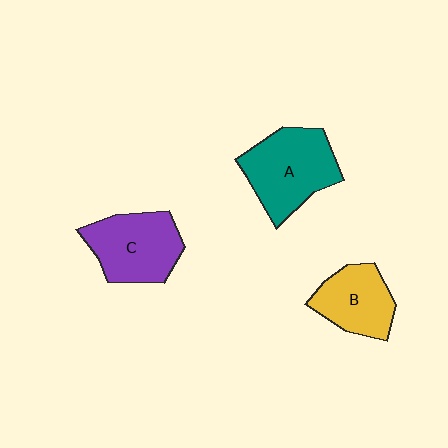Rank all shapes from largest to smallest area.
From largest to smallest: A (teal), C (purple), B (yellow).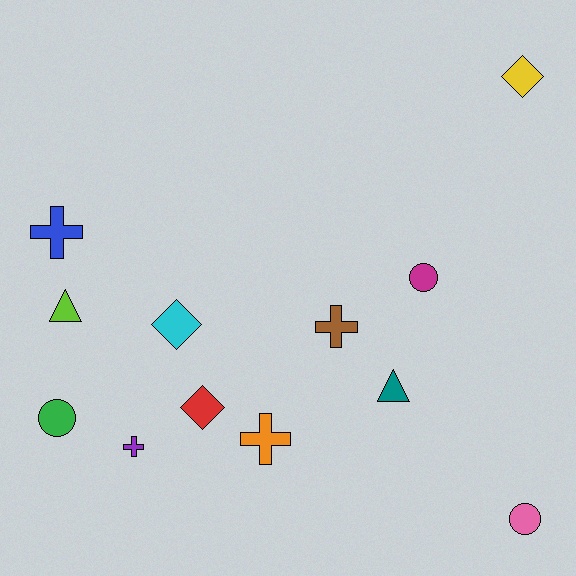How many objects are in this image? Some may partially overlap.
There are 12 objects.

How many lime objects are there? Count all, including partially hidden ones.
There is 1 lime object.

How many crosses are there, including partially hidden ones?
There are 4 crosses.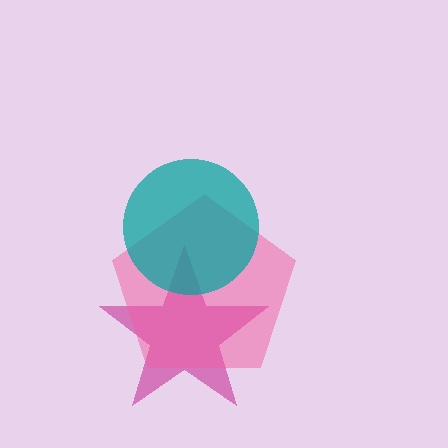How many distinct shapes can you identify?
There are 3 distinct shapes: a magenta star, a pink pentagon, a teal circle.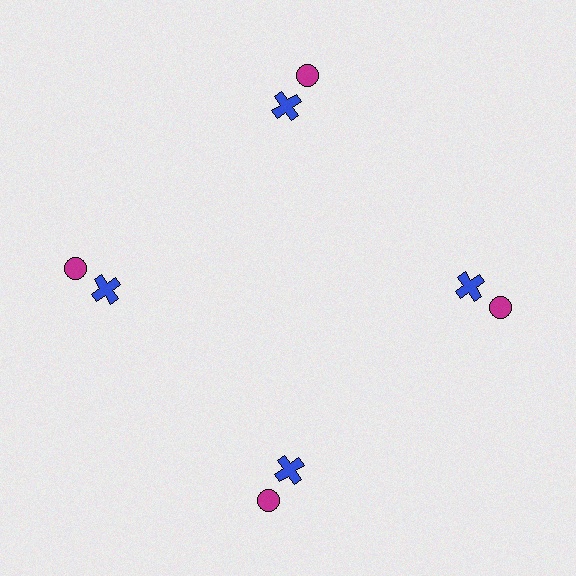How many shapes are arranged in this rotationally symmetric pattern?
There are 8 shapes, arranged in 4 groups of 2.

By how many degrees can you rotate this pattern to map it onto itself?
The pattern maps onto itself every 90 degrees of rotation.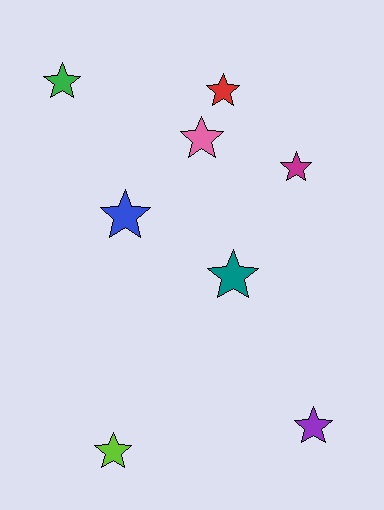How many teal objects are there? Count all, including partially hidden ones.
There is 1 teal object.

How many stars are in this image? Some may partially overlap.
There are 8 stars.